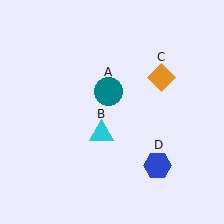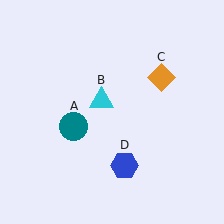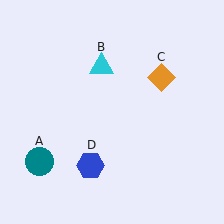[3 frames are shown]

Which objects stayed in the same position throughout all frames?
Orange diamond (object C) remained stationary.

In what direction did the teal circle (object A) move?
The teal circle (object A) moved down and to the left.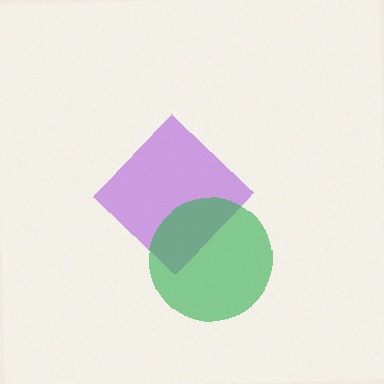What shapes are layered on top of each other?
The layered shapes are: a purple diamond, a green circle.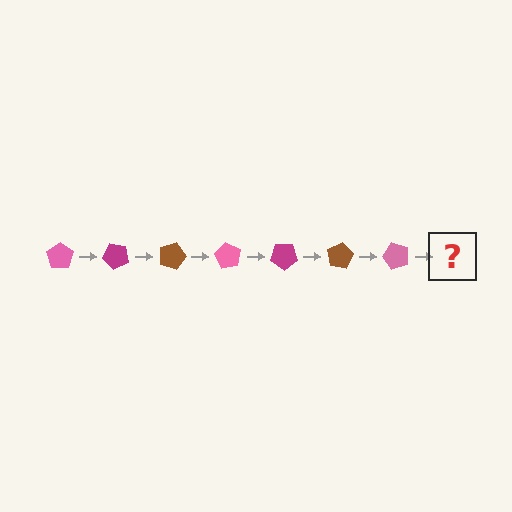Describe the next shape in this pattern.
It should be a magenta pentagon, rotated 315 degrees from the start.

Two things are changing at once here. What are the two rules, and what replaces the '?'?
The two rules are that it rotates 45 degrees each step and the color cycles through pink, magenta, and brown. The '?' should be a magenta pentagon, rotated 315 degrees from the start.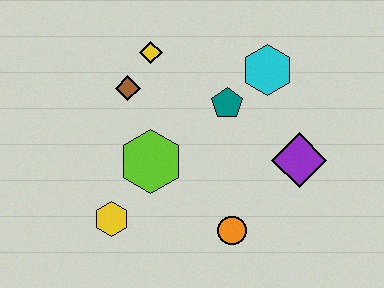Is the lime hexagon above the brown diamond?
No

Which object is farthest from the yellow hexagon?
The cyan hexagon is farthest from the yellow hexagon.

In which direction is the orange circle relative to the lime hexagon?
The orange circle is to the right of the lime hexagon.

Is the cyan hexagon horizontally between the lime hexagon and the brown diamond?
No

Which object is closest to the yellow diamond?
The brown diamond is closest to the yellow diamond.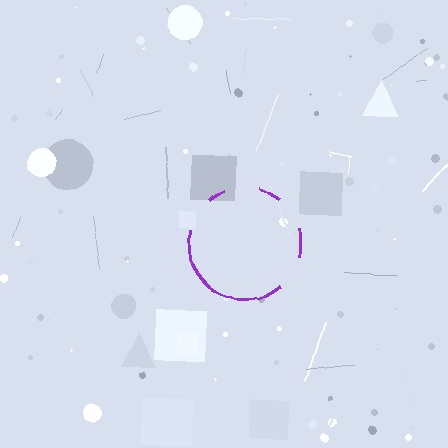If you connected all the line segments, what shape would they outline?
They would outline a circle.